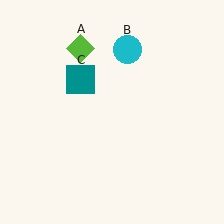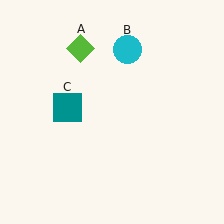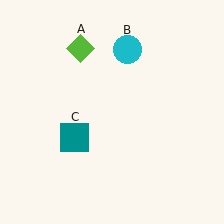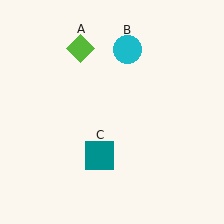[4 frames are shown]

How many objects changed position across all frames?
1 object changed position: teal square (object C).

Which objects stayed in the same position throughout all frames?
Lime diamond (object A) and cyan circle (object B) remained stationary.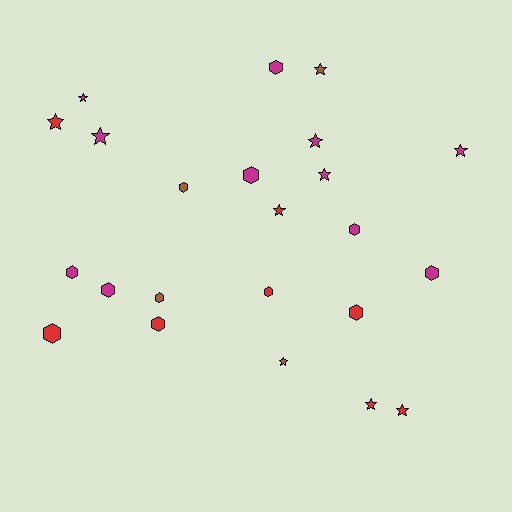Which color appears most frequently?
Magenta, with 11 objects.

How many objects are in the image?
There are 23 objects.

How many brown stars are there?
There are 2 brown stars.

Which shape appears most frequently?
Hexagon, with 12 objects.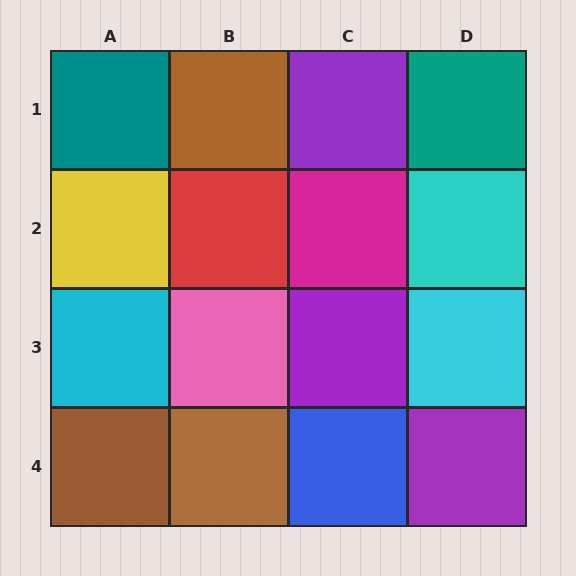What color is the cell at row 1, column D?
Teal.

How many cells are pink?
1 cell is pink.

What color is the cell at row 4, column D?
Purple.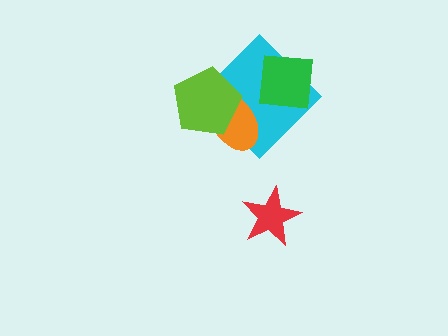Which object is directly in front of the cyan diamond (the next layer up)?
The green square is directly in front of the cyan diamond.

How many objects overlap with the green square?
1 object overlaps with the green square.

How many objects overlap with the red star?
0 objects overlap with the red star.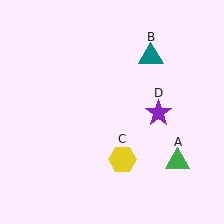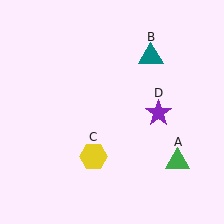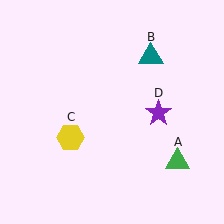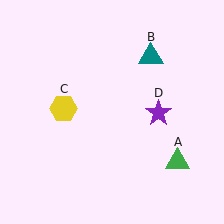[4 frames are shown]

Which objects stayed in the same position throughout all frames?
Green triangle (object A) and teal triangle (object B) and purple star (object D) remained stationary.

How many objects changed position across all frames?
1 object changed position: yellow hexagon (object C).